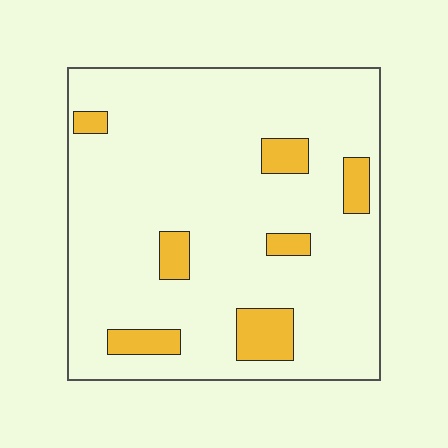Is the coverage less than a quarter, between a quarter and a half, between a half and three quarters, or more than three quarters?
Less than a quarter.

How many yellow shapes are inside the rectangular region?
7.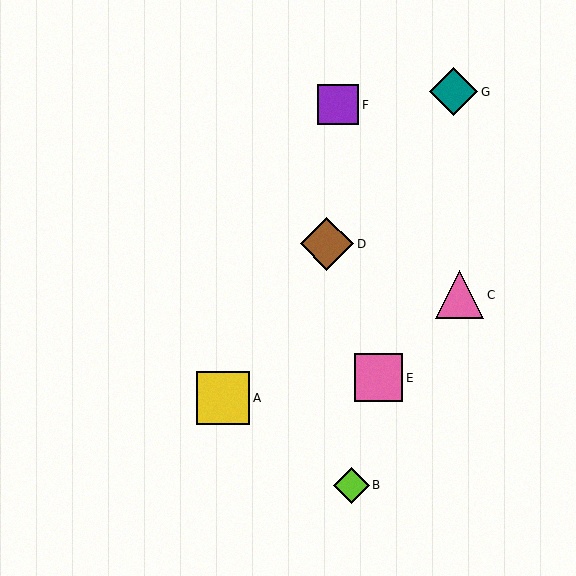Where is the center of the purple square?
The center of the purple square is at (338, 105).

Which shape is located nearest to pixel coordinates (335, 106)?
The purple square (labeled F) at (338, 105) is nearest to that location.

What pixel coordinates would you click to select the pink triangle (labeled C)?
Click at (460, 295) to select the pink triangle C.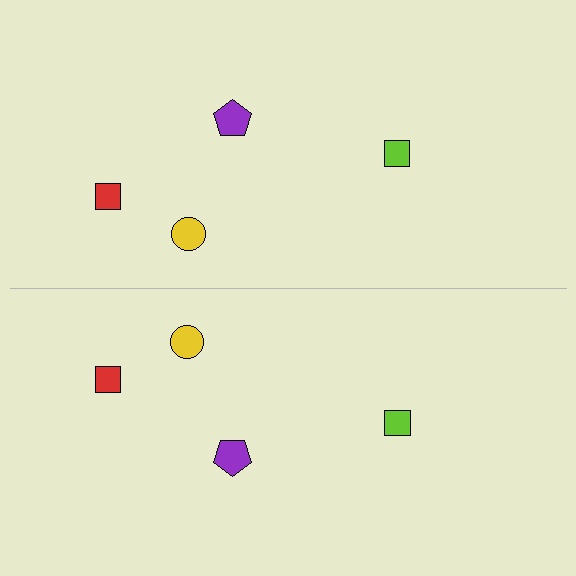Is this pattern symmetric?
Yes, this pattern has bilateral (reflection) symmetry.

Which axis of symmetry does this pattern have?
The pattern has a horizontal axis of symmetry running through the center of the image.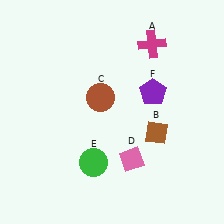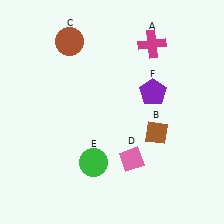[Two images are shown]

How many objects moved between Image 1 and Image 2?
1 object moved between the two images.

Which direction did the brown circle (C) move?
The brown circle (C) moved up.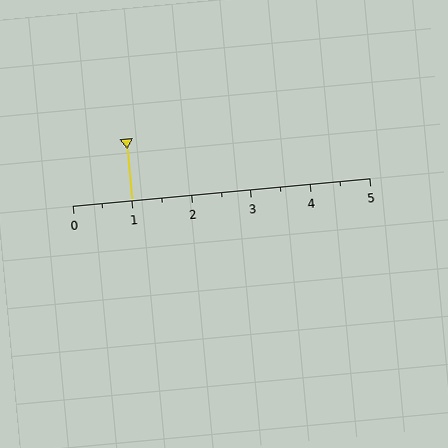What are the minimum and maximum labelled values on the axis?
The axis runs from 0 to 5.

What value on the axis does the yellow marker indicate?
The marker indicates approximately 1.